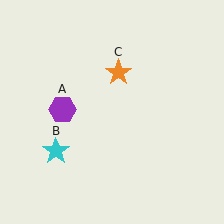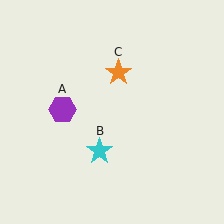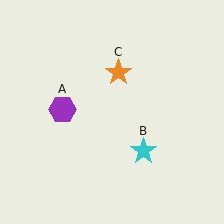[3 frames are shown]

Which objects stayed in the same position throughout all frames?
Purple hexagon (object A) and orange star (object C) remained stationary.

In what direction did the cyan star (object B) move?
The cyan star (object B) moved right.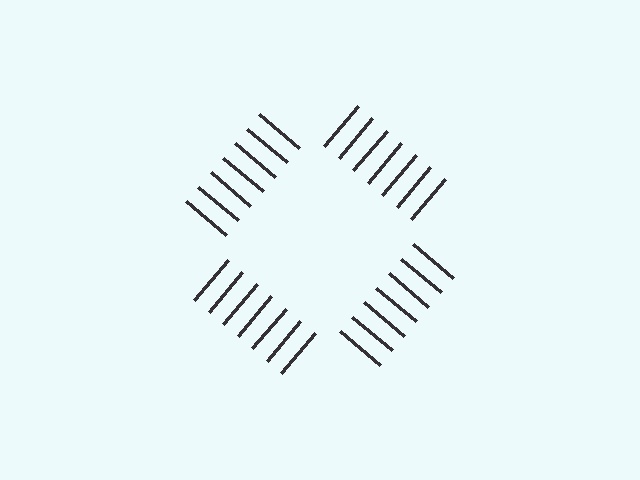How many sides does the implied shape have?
4 sides — the line-ends trace a square.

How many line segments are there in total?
28 — 7 along each of the 4 edges.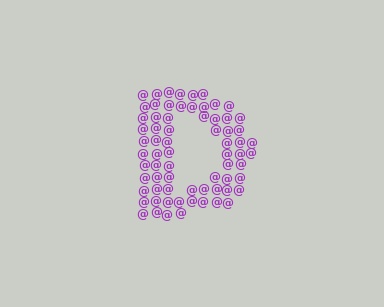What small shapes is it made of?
It is made of small at signs.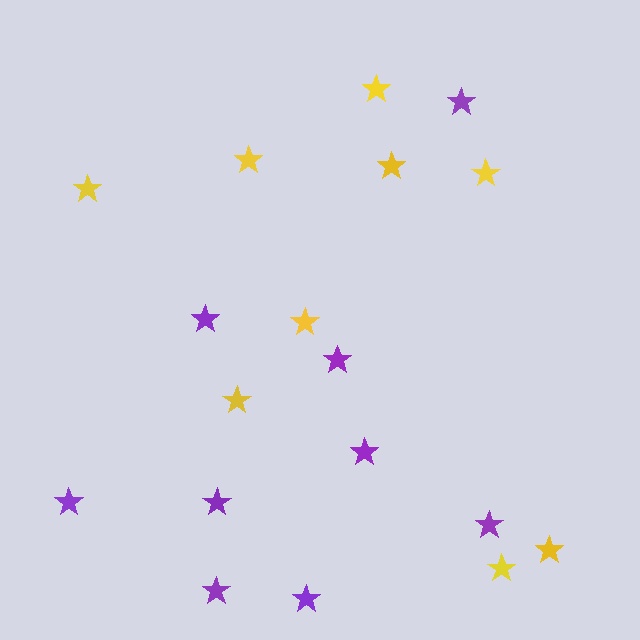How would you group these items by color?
There are 2 groups: one group of yellow stars (9) and one group of purple stars (9).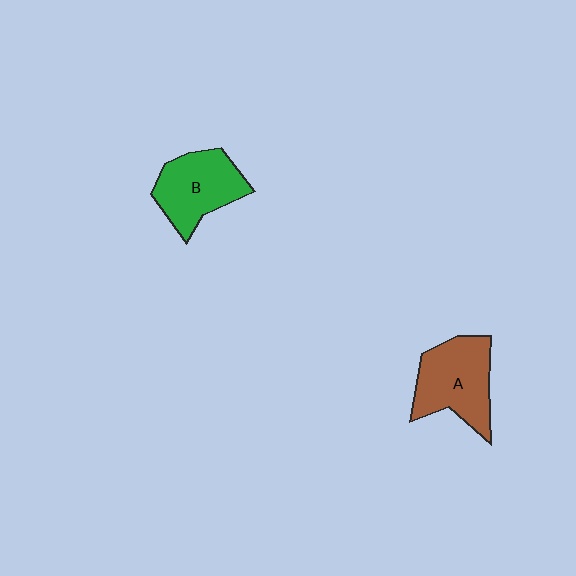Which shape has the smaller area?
Shape B (green).